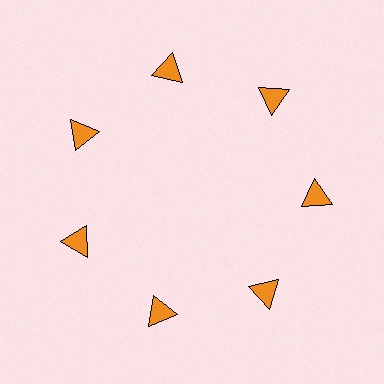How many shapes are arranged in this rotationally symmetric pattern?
There are 7 shapes, arranged in 7 groups of 1.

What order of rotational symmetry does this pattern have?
This pattern has 7-fold rotational symmetry.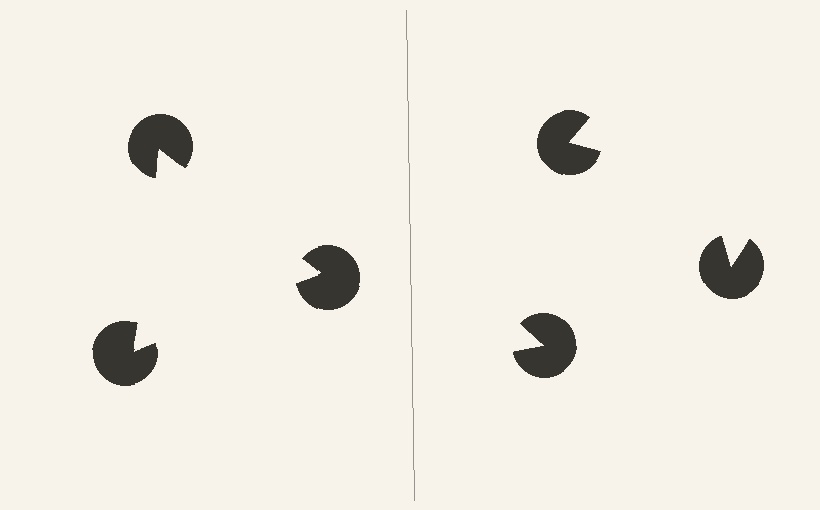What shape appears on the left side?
An illusory triangle.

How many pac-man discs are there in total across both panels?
6 — 3 on each side.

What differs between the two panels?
The pac-man discs are positioned identically on both sides; only the wedge orientations differ. On the left they align to a triangle; on the right they are misaligned.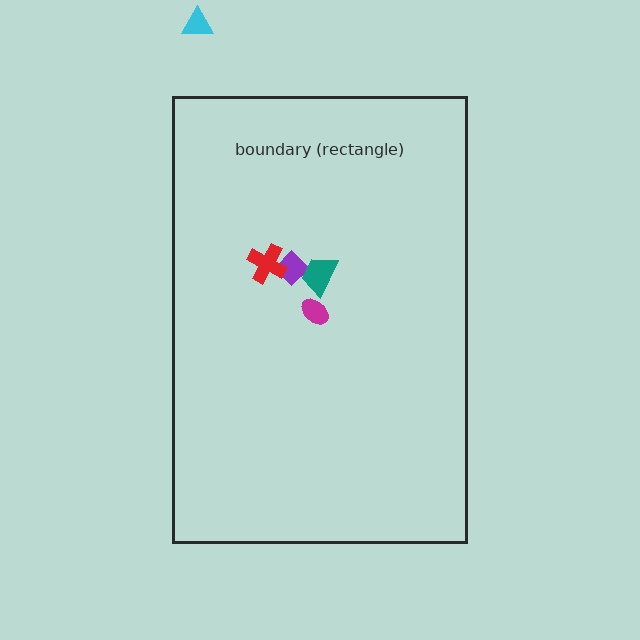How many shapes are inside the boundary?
4 inside, 1 outside.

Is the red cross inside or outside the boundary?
Inside.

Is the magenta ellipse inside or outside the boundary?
Inside.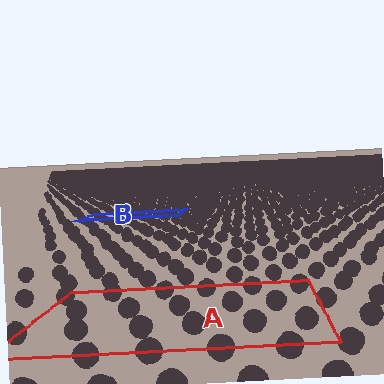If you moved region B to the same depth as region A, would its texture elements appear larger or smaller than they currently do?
They would appear larger. At a closer depth, the same texture elements are projected at a bigger on-screen size.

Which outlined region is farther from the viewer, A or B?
Region B is farther from the viewer — the texture elements inside it appear smaller and more densely packed.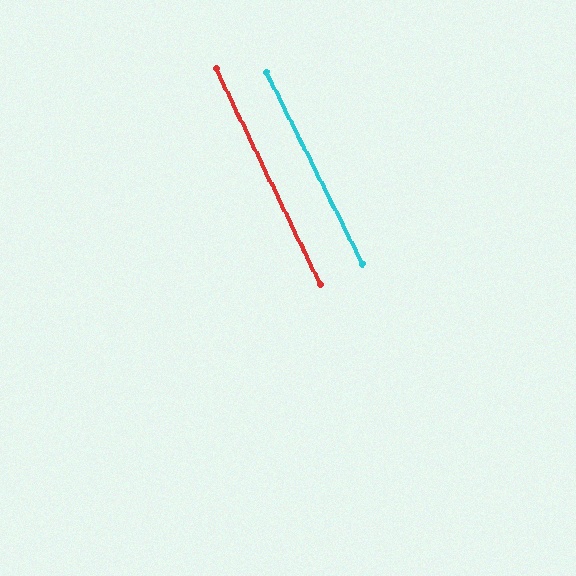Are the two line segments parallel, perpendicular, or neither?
Parallel — their directions differ by only 1.0°.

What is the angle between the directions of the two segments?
Approximately 1 degree.